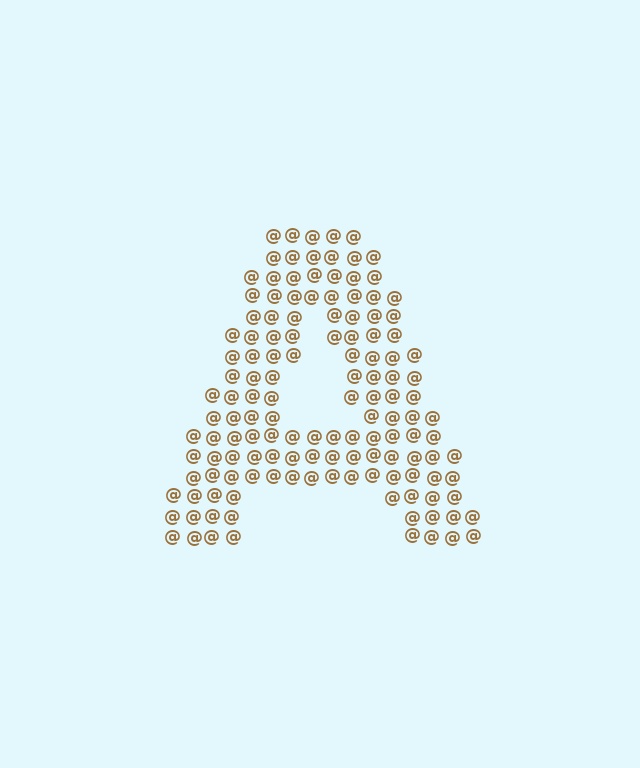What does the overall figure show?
The overall figure shows the letter A.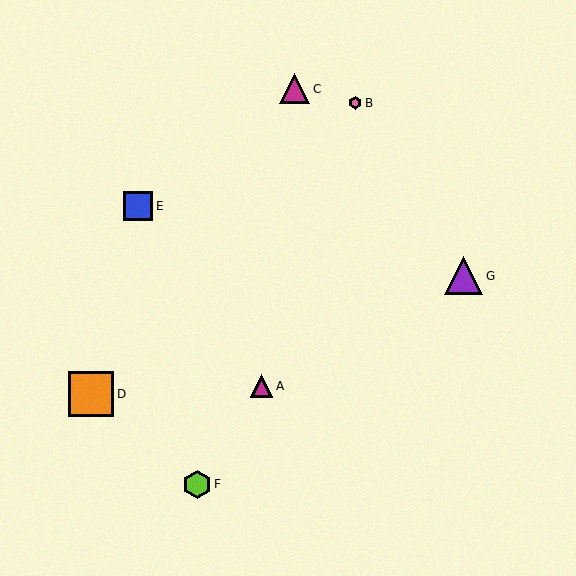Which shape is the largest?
The orange square (labeled D) is the largest.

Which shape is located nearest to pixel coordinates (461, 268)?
The purple triangle (labeled G) at (464, 276) is nearest to that location.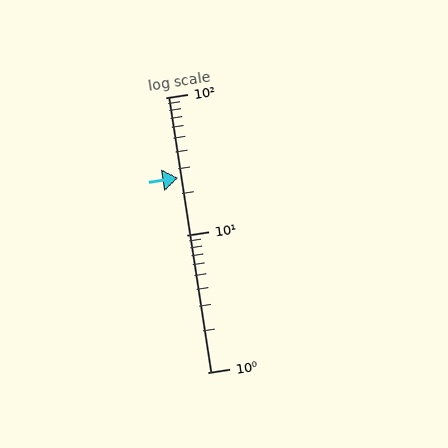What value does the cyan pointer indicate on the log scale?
The pointer indicates approximately 26.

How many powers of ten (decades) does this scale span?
The scale spans 2 decades, from 1 to 100.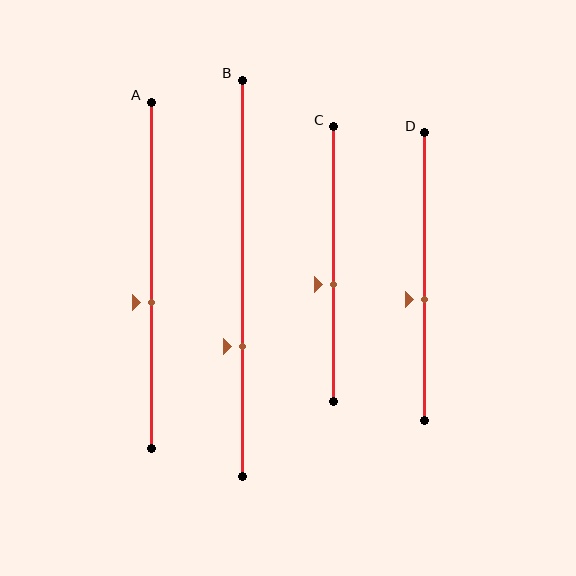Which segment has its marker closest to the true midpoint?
Segment C has its marker closest to the true midpoint.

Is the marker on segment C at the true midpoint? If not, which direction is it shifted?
No, the marker on segment C is shifted downward by about 8% of the segment length.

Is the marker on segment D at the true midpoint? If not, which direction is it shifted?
No, the marker on segment D is shifted downward by about 8% of the segment length.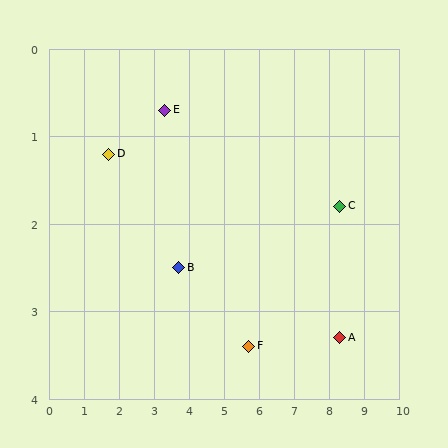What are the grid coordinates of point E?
Point E is at approximately (3.3, 0.7).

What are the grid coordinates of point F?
Point F is at approximately (5.7, 3.4).